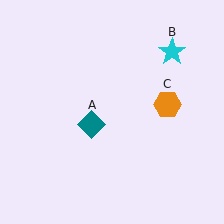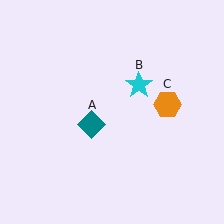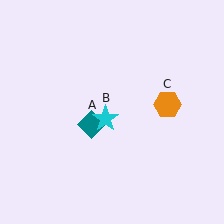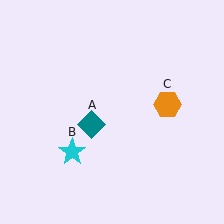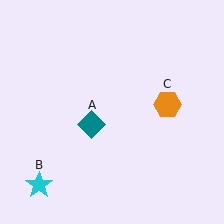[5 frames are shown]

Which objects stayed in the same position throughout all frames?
Teal diamond (object A) and orange hexagon (object C) remained stationary.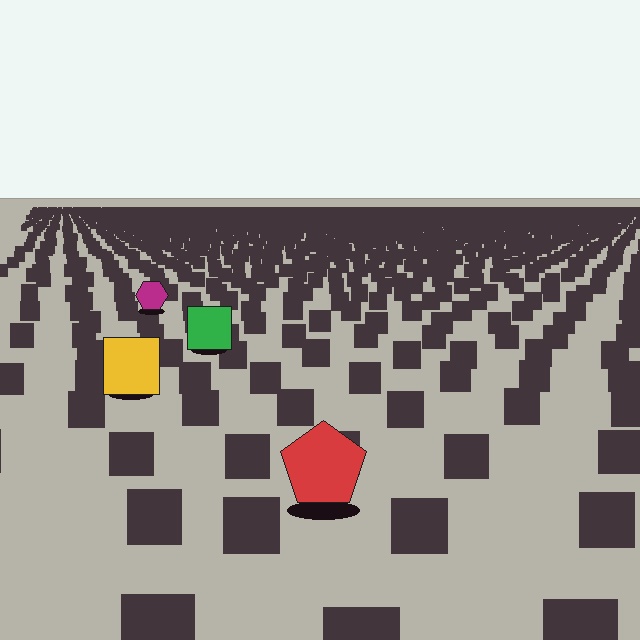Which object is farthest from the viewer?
The magenta hexagon is farthest from the viewer. It appears smaller and the ground texture around it is denser.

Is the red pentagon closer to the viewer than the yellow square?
Yes. The red pentagon is closer — you can tell from the texture gradient: the ground texture is coarser near it.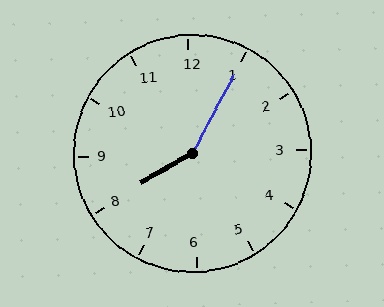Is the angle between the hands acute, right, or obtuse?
It is obtuse.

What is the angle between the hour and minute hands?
Approximately 148 degrees.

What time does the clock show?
8:05.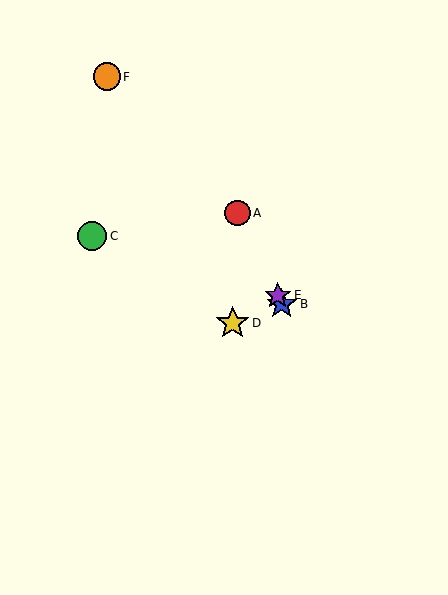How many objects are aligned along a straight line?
3 objects (A, B, E) are aligned along a straight line.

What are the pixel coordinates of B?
Object B is at (282, 304).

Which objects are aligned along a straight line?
Objects A, B, E are aligned along a straight line.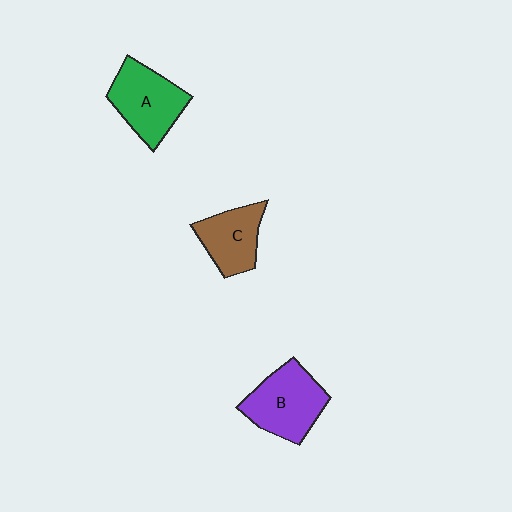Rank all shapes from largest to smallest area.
From largest to smallest: B (purple), A (green), C (brown).